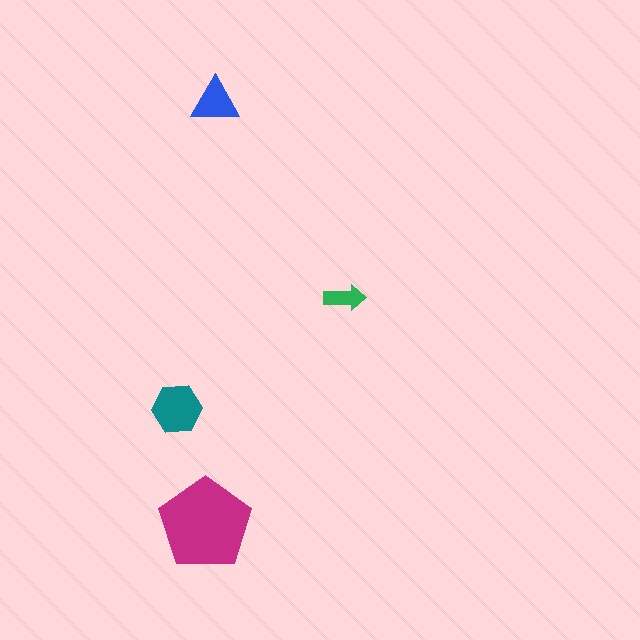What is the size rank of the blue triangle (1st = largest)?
3rd.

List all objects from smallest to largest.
The green arrow, the blue triangle, the teal hexagon, the magenta pentagon.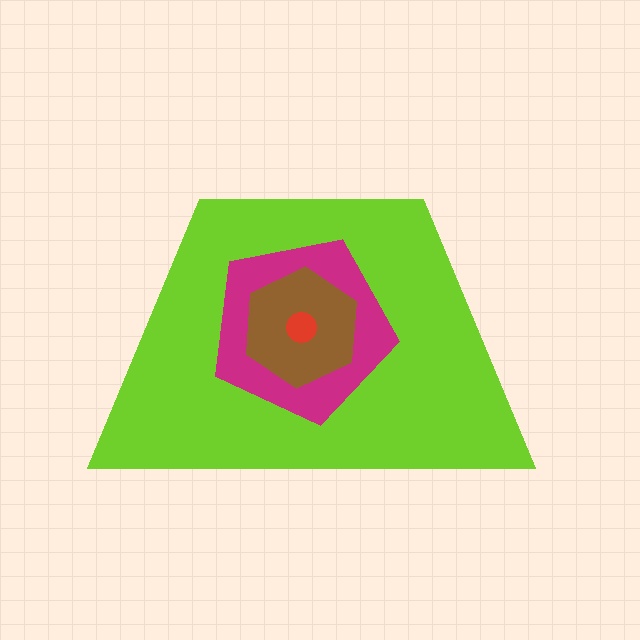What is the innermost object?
The red circle.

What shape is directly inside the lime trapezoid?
The magenta pentagon.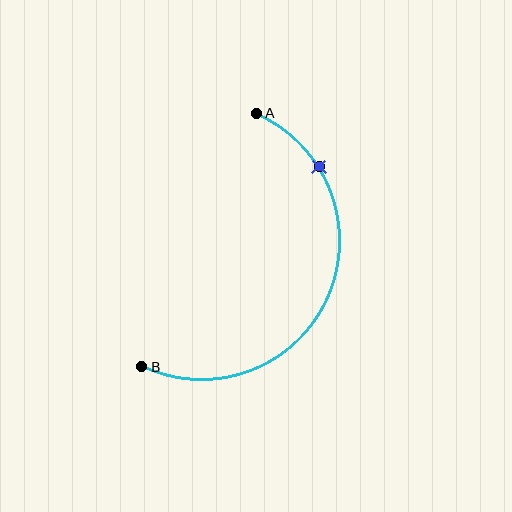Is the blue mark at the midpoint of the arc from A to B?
No. The blue mark lies on the arc but is closer to endpoint A. The arc midpoint would be at the point on the curve equidistant along the arc from both A and B.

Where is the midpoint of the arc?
The arc midpoint is the point on the curve farthest from the straight line joining A and B. It sits to the right of that line.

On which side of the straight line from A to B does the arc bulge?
The arc bulges to the right of the straight line connecting A and B.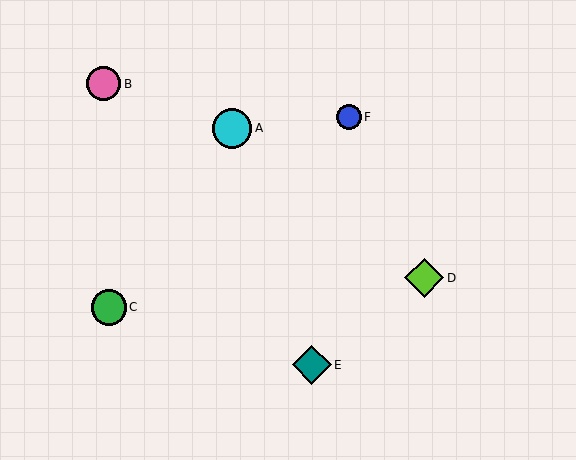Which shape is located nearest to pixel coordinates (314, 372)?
The teal diamond (labeled E) at (312, 365) is nearest to that location.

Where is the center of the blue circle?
The center of the blue circle is at (349, 117).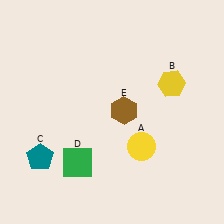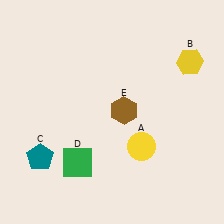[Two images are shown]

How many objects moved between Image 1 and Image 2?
1 object moved between the two images.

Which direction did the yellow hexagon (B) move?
The yellow hexagon (B) moved up.